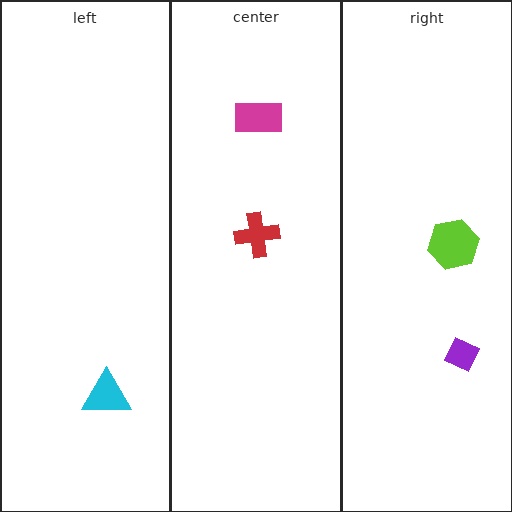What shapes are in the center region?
The red cross, the magenta rectangle.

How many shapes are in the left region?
1.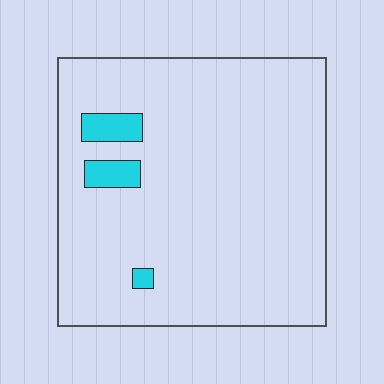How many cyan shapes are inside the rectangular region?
3.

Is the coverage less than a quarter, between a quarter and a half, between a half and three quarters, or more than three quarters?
Less than a quarter.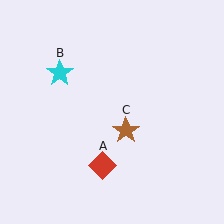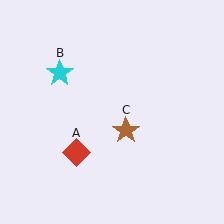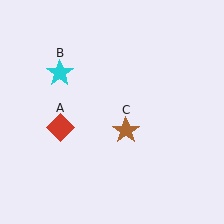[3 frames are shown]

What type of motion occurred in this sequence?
The red diamond (object A) rotated clockwise around the center of the scene.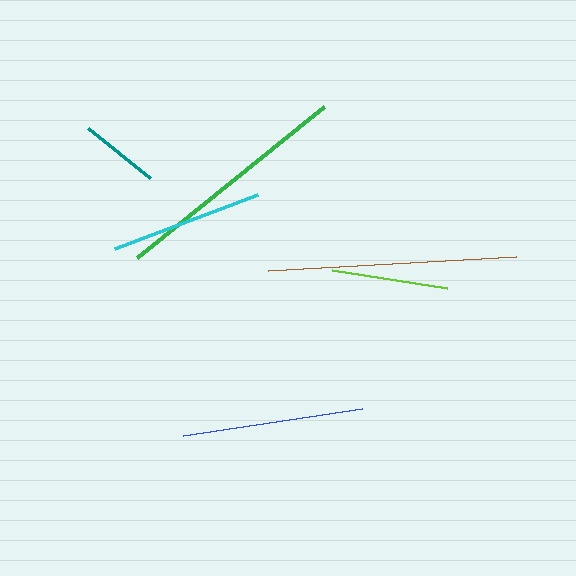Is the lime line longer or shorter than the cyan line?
The cyan line is longer than the lime line.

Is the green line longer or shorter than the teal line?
The green line is longer than the teal line.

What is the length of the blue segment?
The blue segment is approximately 180 pixels long.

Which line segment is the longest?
The brown line is the longest at approximately 248 pixels.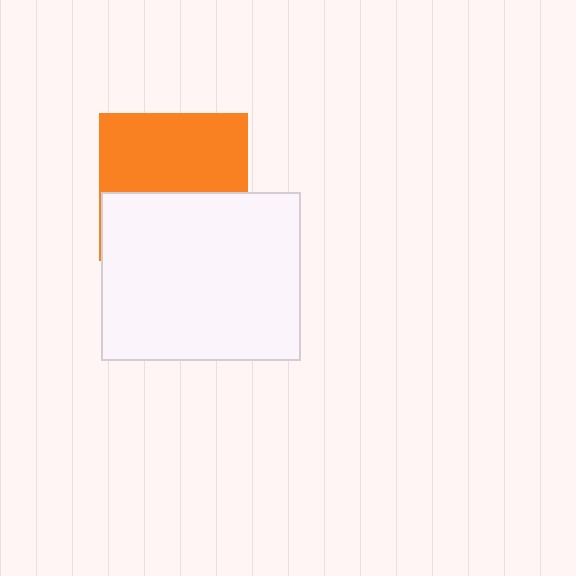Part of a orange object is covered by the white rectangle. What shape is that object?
It is a square.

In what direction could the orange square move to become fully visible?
The orange square could move up. That would shift it out from behind the white rectangle entirely.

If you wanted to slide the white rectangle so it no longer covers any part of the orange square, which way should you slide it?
Slide it down — that is the most direct way to separate the two shapes.